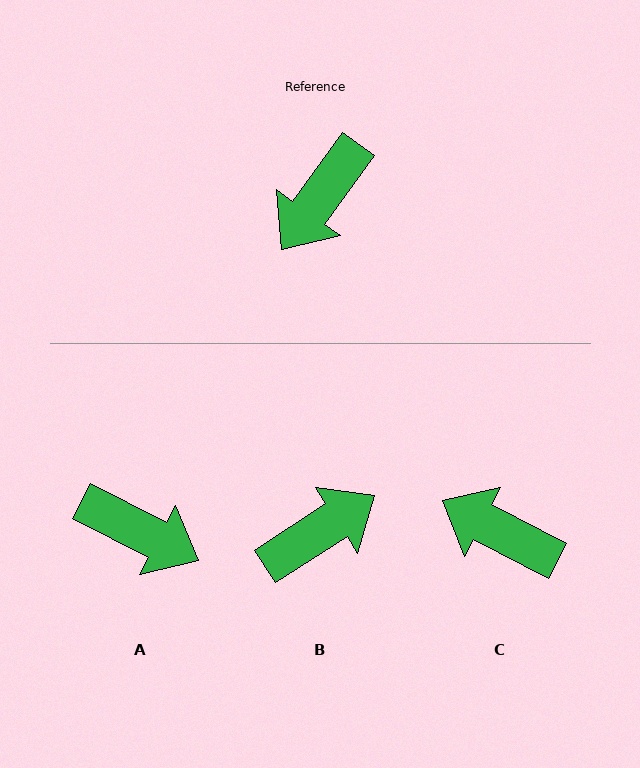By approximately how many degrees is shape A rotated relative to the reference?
Approximately 99 degrees counter-clockwise.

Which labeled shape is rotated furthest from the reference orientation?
B, about 159 degrees away.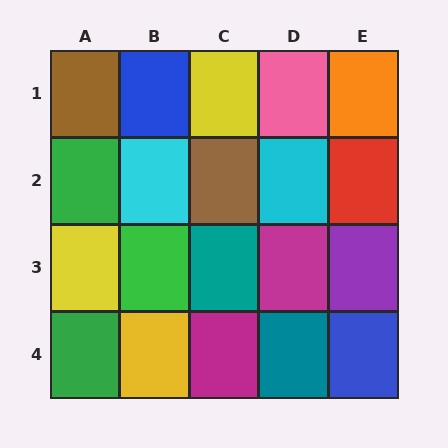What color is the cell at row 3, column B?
Green.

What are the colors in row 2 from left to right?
Green, cyan, brown, cyan, red.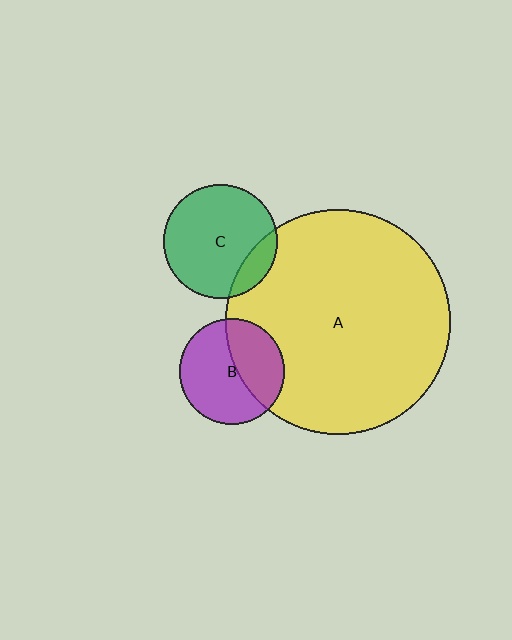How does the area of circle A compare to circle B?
Approximately 4.5 times.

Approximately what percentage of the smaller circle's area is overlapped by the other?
Approximately 40%.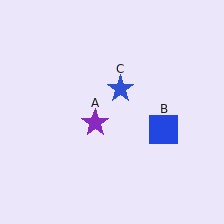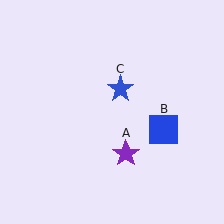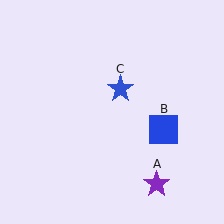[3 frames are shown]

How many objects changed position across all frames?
1 object changed position: purple star (object A).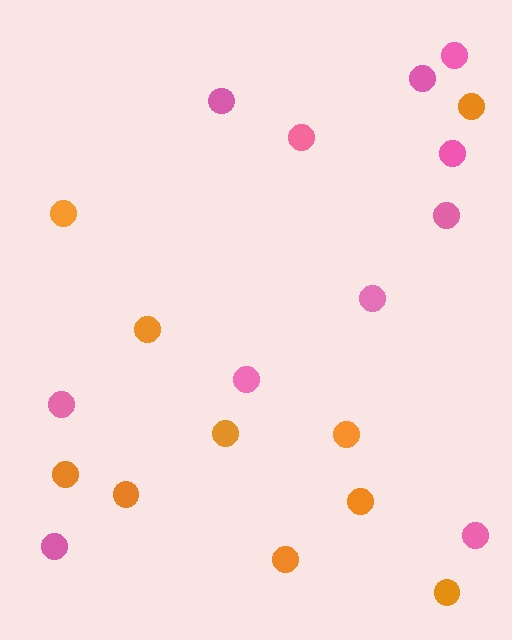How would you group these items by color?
There are 2 groups: one group of pink circles (11) and one group of orange circles (10).